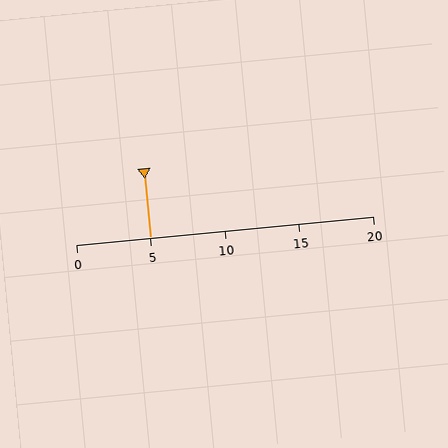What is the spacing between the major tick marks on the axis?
The major ticks are spaced 5 apart.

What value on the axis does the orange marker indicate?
The marker indicates approximately 5.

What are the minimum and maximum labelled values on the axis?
The axis runs from 0 to 20.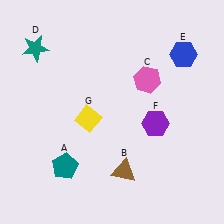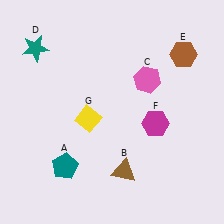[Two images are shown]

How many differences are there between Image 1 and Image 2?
There are 2 differences between the two images.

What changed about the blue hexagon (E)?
In Image 1, E is blue. In Image 2, it changed to brown.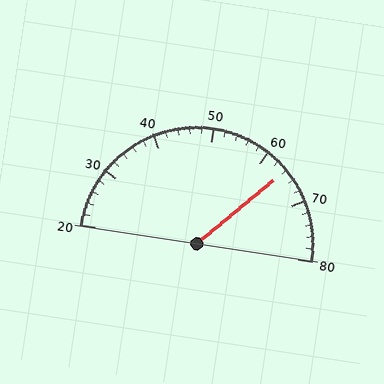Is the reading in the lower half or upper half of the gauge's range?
The reading is in the upper half of the range (20 to 80).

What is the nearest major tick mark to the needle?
The nearest major tick mark is 60.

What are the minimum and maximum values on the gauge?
The gauge ranges from 20 to 80.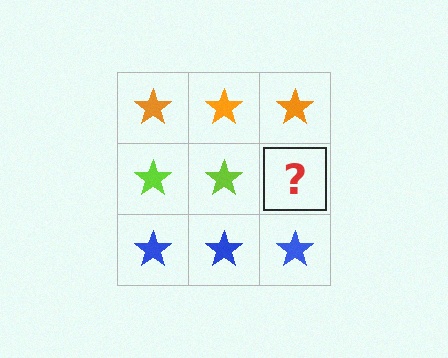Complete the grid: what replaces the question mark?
The question mark should be replaced with a lime star.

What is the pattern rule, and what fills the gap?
The rule is that each row has a consistent color. The gap should be filled with a lime star.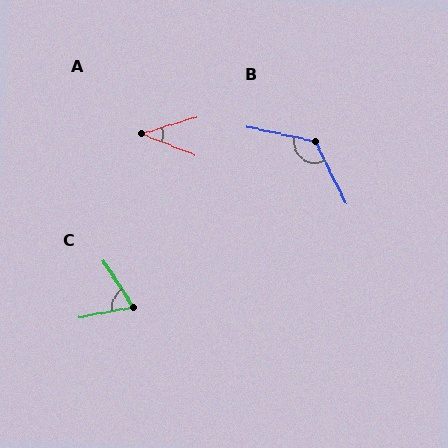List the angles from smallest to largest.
A (39°), C (67°), B (129°).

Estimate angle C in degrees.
Approximately 67 degrees.